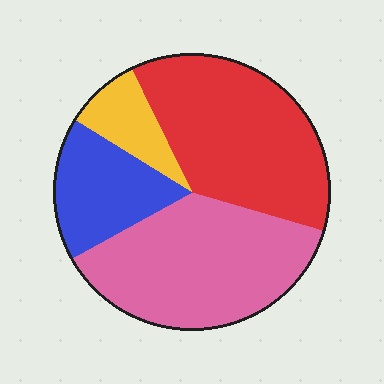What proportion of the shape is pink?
Pink takes up between a third and a half of the shape.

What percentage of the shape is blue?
Blue takes up about one sixth (1/6) of the shape.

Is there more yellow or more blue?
Blue.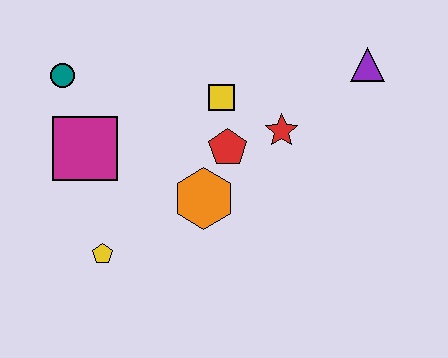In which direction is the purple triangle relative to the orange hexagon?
The purple triangle is to the right of the orange hexagon.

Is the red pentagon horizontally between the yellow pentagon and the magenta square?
No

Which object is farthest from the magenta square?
The purple triangle is farthest from the magenta square.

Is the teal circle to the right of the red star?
No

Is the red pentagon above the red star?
No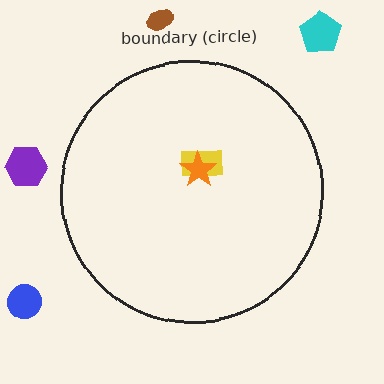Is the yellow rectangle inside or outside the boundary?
Inside.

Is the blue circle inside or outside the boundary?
Outside.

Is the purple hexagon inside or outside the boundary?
Outside.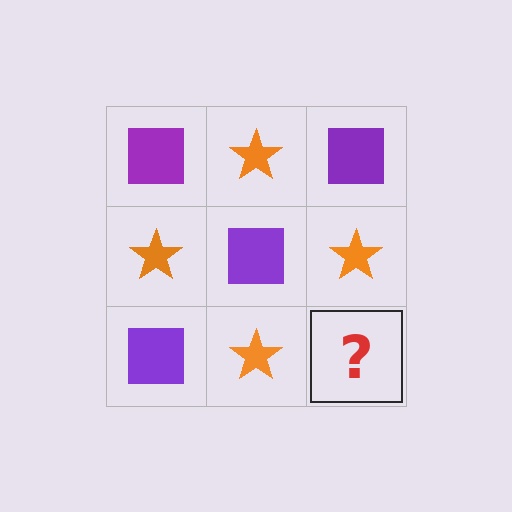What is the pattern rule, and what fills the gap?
The rule is that it alternates purple square and orange star in a checkerboard pattern. The gap should be filled with a purple square.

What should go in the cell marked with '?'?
The missing cell should contain a purple square.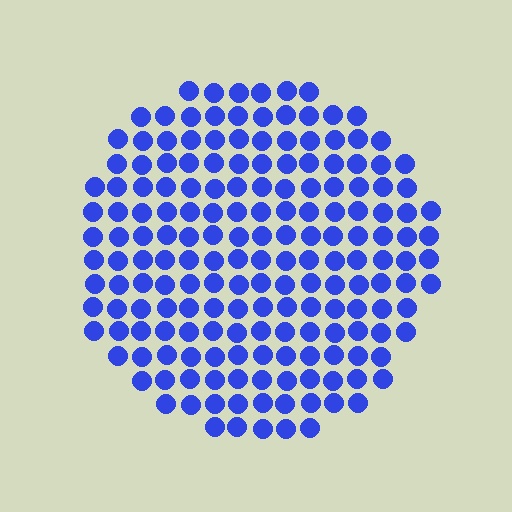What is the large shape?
The large shape is a circle.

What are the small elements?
The small elements are circles.